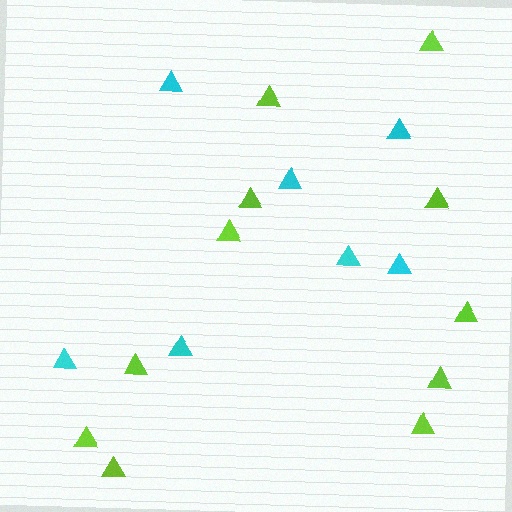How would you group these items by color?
There are 2 groups: one group of cyan triangles (7) and one group of lime triangles (11).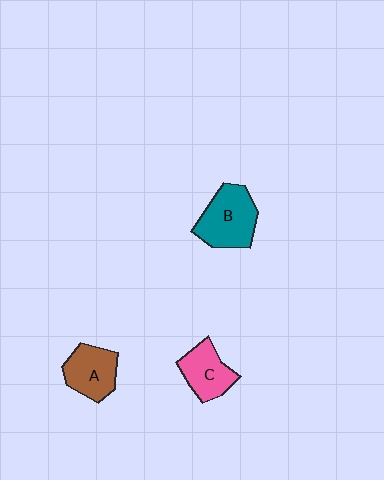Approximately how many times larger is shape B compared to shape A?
Approximately 1.3 times.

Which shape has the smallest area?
Shape C (pink).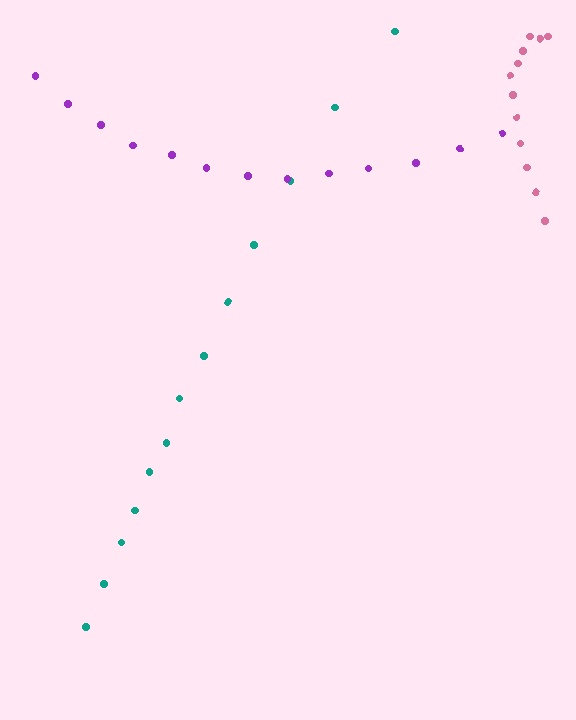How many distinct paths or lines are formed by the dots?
There are 3 distinct paths.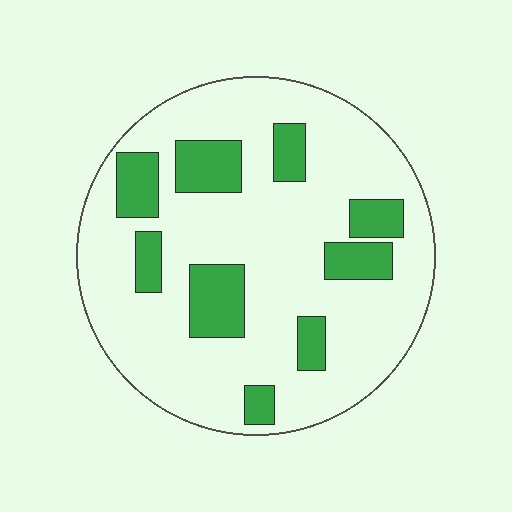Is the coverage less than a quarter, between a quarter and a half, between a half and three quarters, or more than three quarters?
Less than a quarter.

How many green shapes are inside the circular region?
9.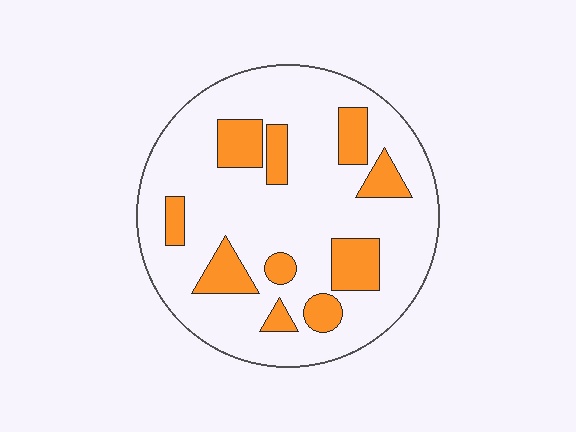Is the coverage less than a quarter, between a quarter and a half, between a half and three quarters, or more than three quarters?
Less than a quarter.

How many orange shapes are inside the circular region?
10.